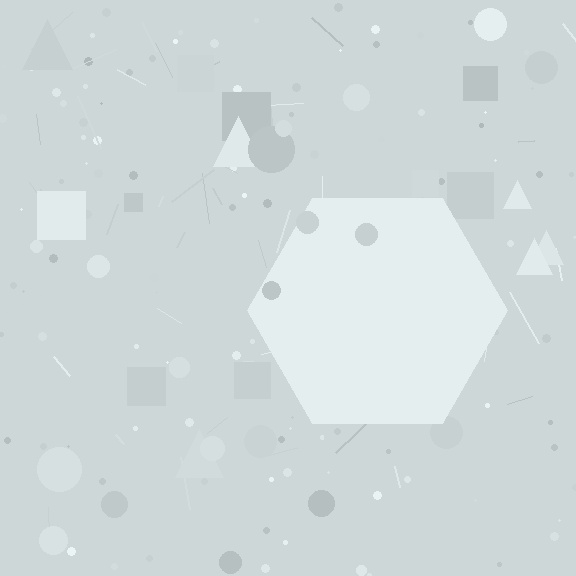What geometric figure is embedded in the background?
A hexagon is embedded in the background.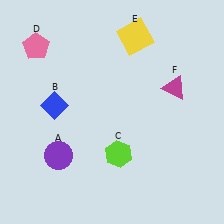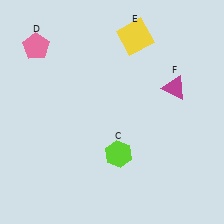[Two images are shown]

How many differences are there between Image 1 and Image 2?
There are 2 differences between the two images.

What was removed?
The blue diamond (B), the purple circle (A) were removed in Image 2.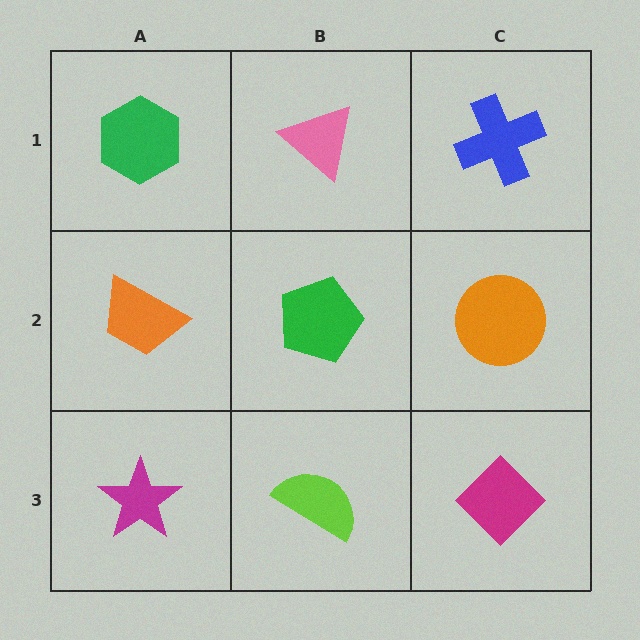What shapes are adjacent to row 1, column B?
A green pentagon (row 2, column B), a green hexagon (row 1, column A), a blue cross (row 1, column C).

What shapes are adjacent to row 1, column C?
An orange circle (row 2, column C), a pink triangle (row 1, column B).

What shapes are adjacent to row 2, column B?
A pink triangle (row 1, column B), a lime semicircle (row 3, column B), an orange trapezoid (row 2, column A), an orange circle (row 2, column C).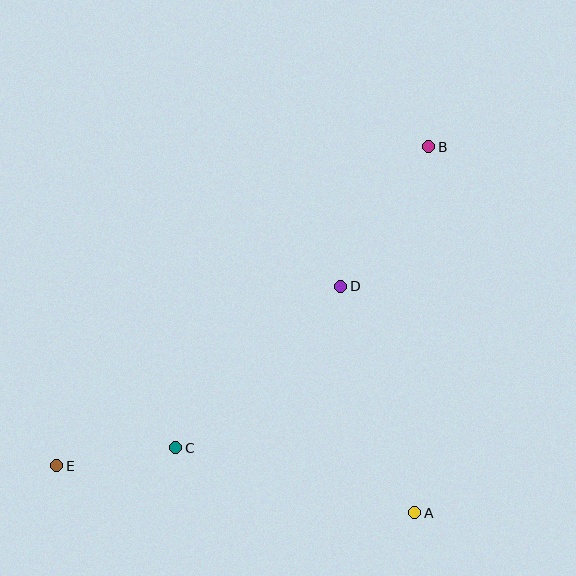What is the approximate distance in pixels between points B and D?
The distance between B and D is approximately 165 pixels.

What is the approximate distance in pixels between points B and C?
The distance between B and C is approximately 393 pixels.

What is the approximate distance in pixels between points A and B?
The distance between A and B is approximately 366 pixels.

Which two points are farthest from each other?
Points B and E are farthest from each other.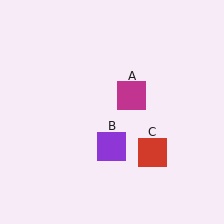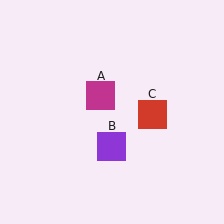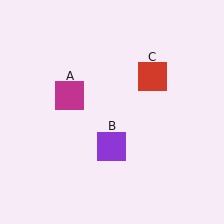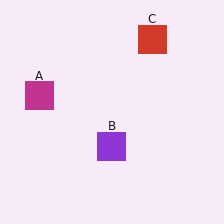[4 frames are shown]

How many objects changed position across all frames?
2 objects changed position: magenta square (object A), red square (object C).